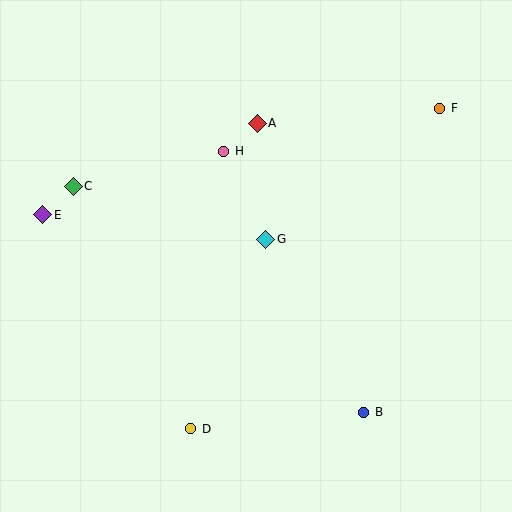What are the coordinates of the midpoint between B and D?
The midpoint between B and D is at (277, 420).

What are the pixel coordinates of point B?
Point B is at (364, 412).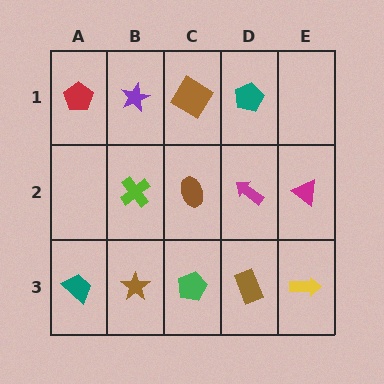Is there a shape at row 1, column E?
No, that cell is empty.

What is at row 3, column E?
A yellow arrow.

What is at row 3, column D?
A brown rectangle.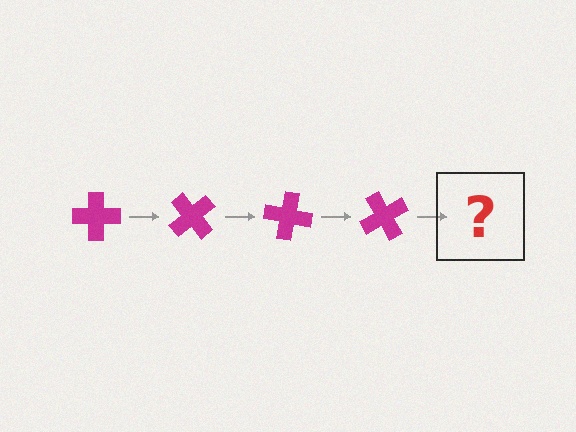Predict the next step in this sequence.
The next step is a magenta cross rotated 200 degrees.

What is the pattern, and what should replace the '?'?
The pattern is that the cross rotates 50 degrees each step. The '?' should be a magenta cross rotated 200 degrees.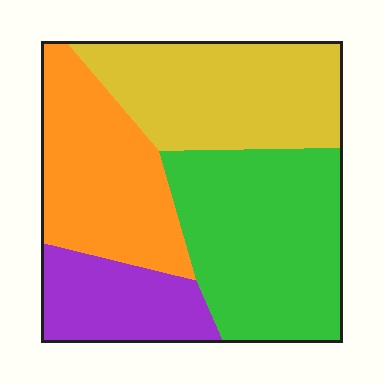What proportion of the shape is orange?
Orange takes up between a sixth and a third of the shape.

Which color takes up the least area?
Purple, at roughly 15%.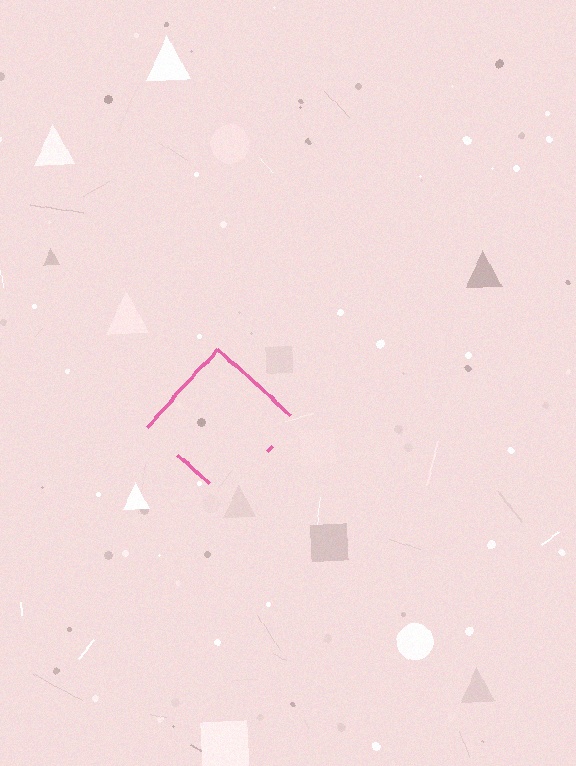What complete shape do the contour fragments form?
The contour fragments form a diamond.